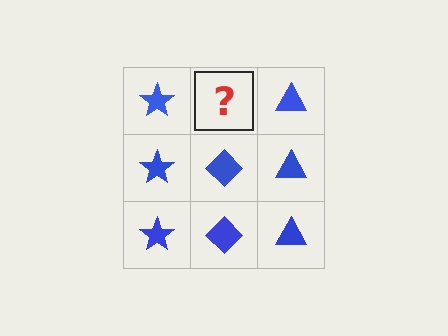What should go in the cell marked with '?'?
The missing cell should contain a blue diamond.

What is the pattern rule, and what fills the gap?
The rule is that each column has a consistent shape. The gap should be filled with a blue diamond.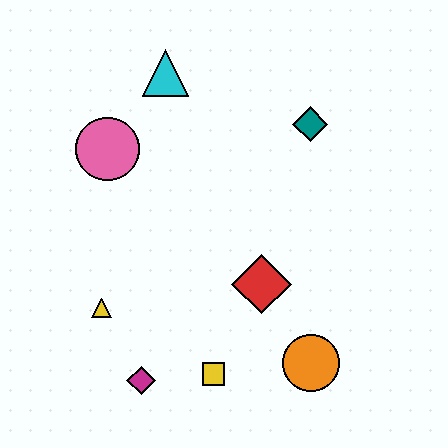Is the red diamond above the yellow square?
Yes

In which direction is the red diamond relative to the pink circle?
The red diamond is to the right of the pink circle.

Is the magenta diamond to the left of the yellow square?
Yes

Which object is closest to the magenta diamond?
The yellow square is closest to the magenta diamond.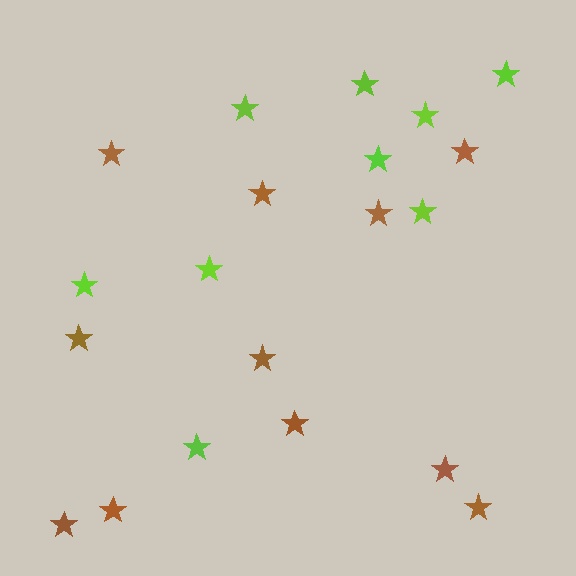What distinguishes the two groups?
There are 2 groups: one group of lime stars (9) and one group of brown stars (11).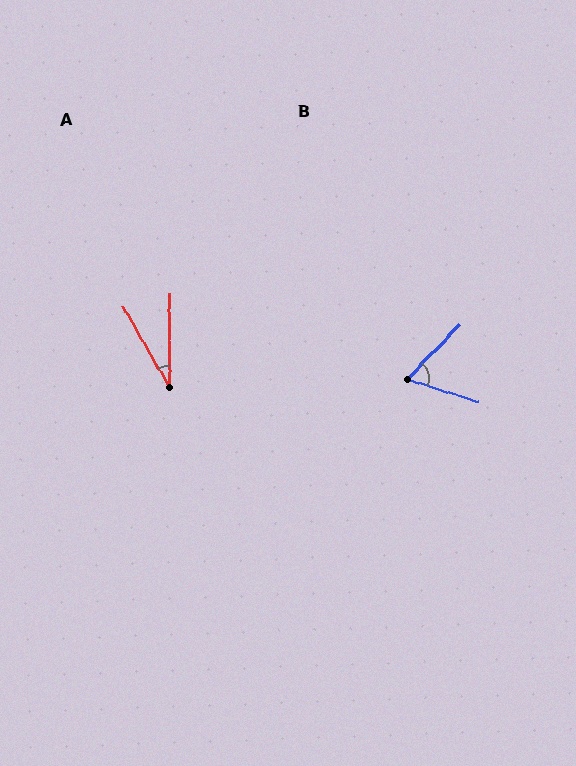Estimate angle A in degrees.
Approximately 30 degrees.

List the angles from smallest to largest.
A (30°), B (64°).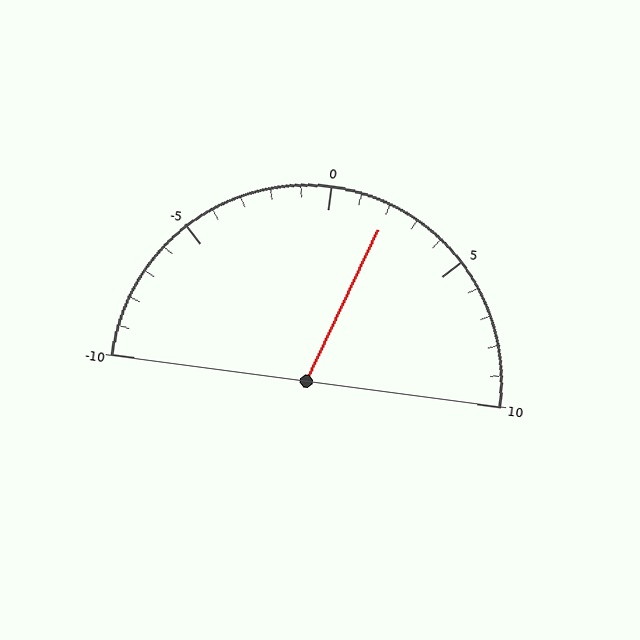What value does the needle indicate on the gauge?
The needle indicates approximately 2.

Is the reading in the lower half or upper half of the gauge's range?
The reading is in the upper half of the range (-10 to 10).